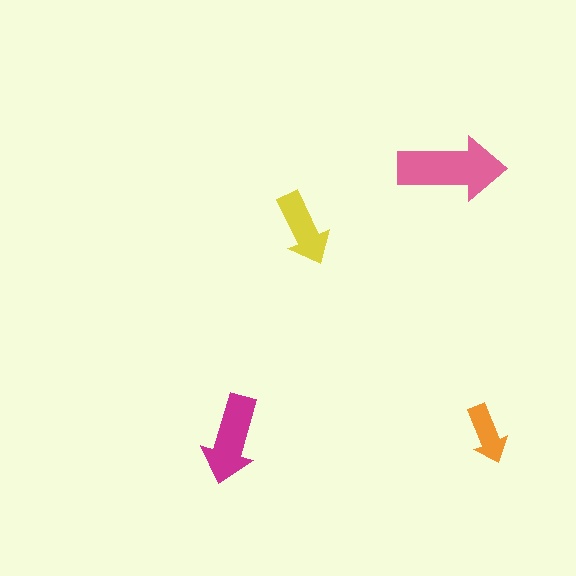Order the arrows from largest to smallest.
the pink one, the magenta one, the yellow one, the orange one.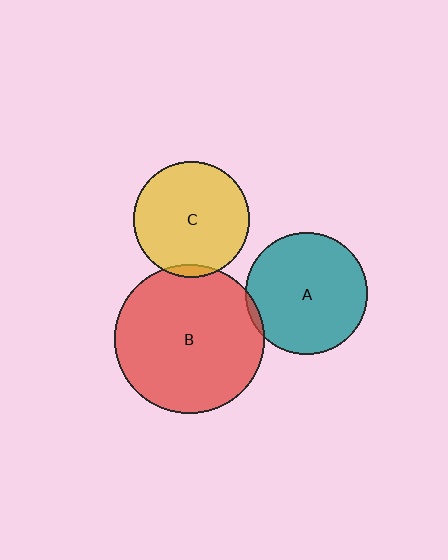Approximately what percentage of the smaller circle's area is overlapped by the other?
Approximately 5%.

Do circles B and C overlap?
Yes.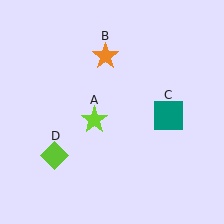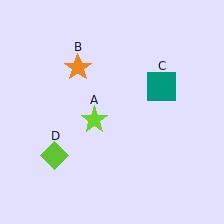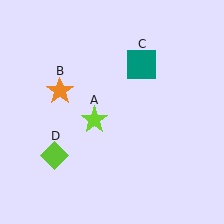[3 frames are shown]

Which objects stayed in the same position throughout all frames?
Lime star (object A) and lime diamond (object D) remained stationary.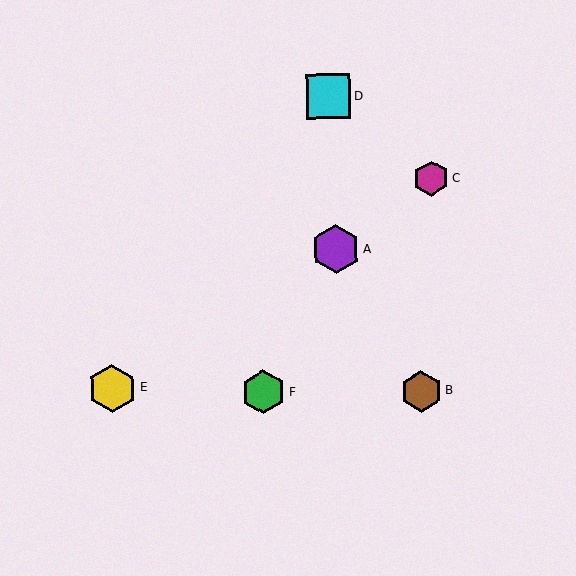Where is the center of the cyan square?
The center of the cyan square is at (328, 96).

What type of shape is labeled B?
Shape B is a brown hexagon.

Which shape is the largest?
The purple hexagon (labeled A) is the largest.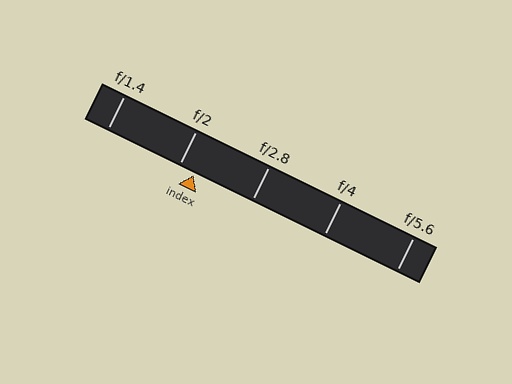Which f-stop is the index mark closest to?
The index mark is closest to f/2.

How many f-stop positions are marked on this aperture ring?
There are 5 f-stop positions marked.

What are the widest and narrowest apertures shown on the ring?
The widest aperture shown is f/1.4 and the narrowest is f/5.6.